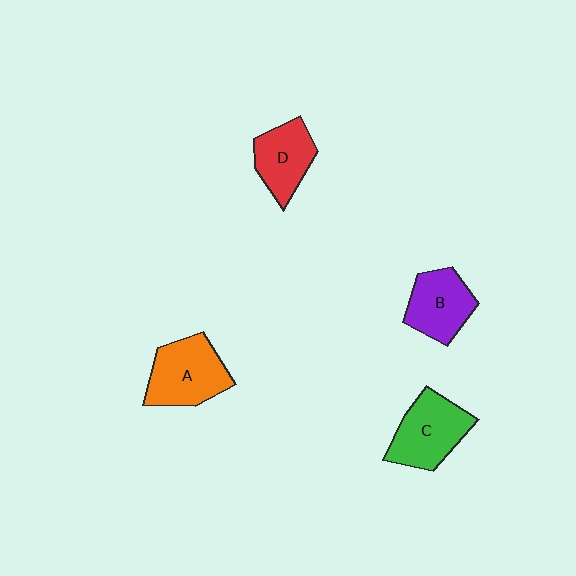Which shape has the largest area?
Shape A (orange).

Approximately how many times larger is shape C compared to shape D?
Approximately 1.2 times.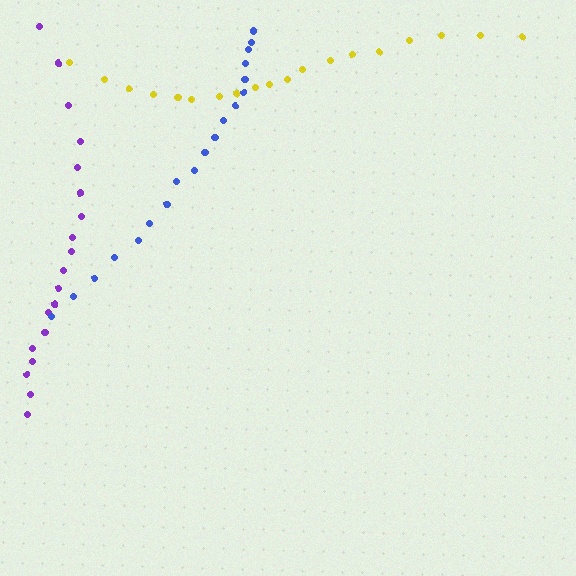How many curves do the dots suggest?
There are 3 distinct paths.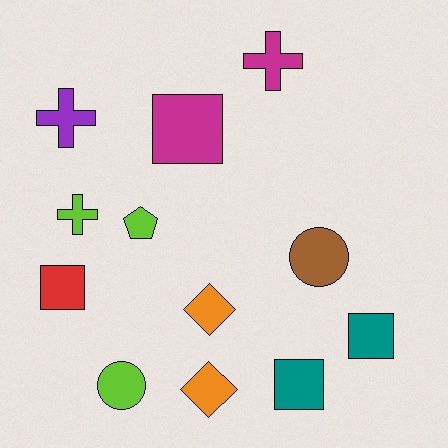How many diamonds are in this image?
There are 2 diamonds.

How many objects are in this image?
There are 12 objects.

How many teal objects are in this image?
There are 2 teal objects.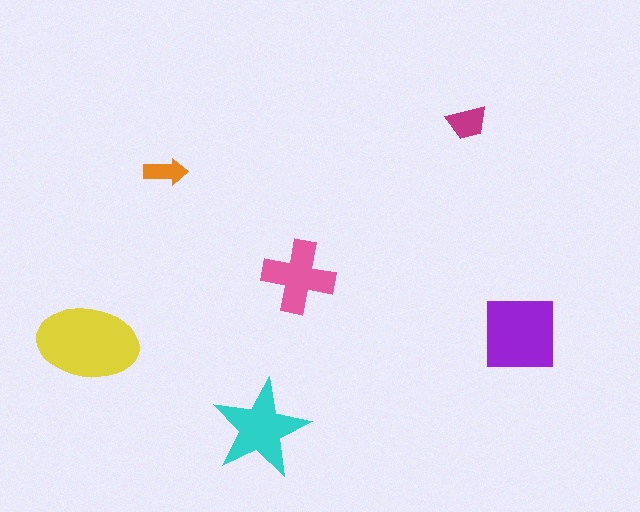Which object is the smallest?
The orange arrow.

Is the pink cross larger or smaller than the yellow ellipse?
Smaller.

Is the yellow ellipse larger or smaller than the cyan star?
Larger.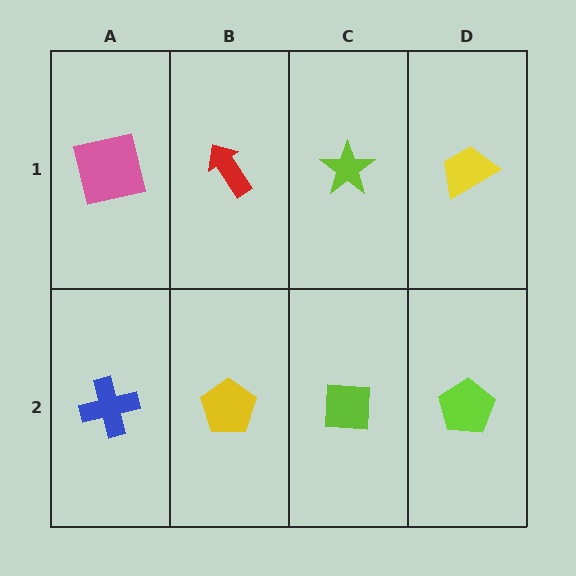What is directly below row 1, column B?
A yellow pentagon.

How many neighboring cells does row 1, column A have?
2.